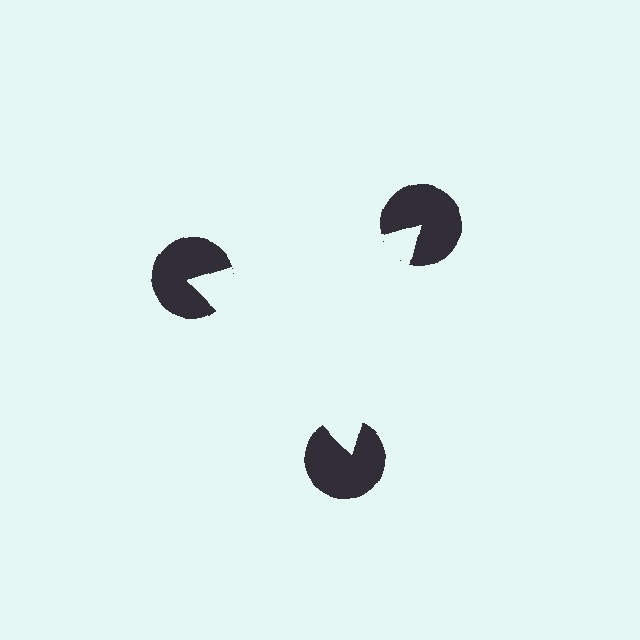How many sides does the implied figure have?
3 sides.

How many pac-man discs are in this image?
There are 3 — one at each vertex of the illusory triangle.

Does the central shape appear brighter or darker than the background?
It typically appears slightly brighter than the background, even though no actual brightness change is drawn.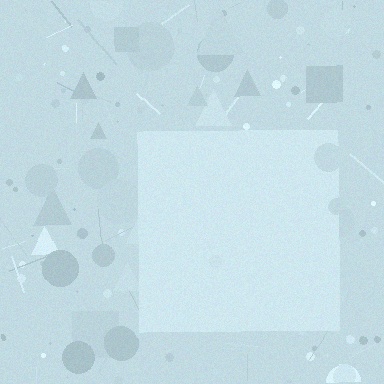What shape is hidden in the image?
A square is hidden in the image.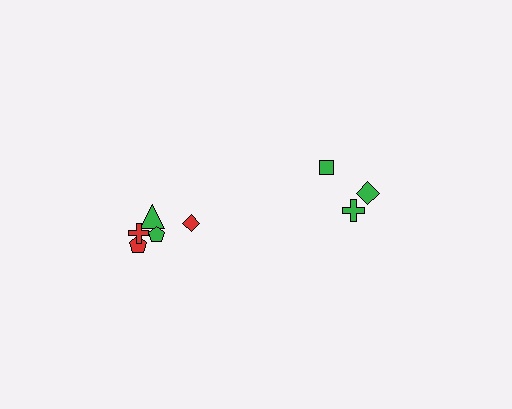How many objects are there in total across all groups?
There are 8 objects.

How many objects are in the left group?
There are 5 objects.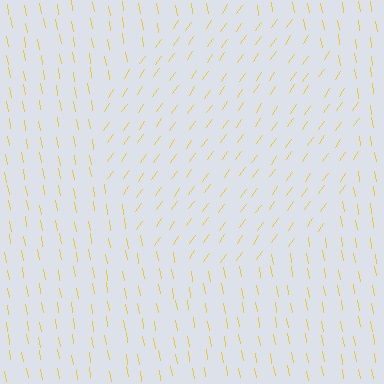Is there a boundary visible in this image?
Yes, there is a texture boundary formed by a change in line orientation.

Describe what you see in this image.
The image is filled with small yellow line segments. A circle region in the image has lines oriented differently from the surrounding lines, creating a visible texture boundary.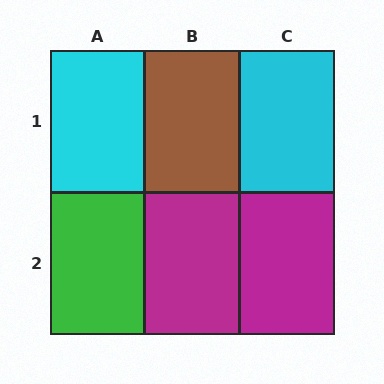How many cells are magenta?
2 cells are magenta.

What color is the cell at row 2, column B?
Magenta.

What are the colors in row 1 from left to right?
Cyan, brown, cyan.